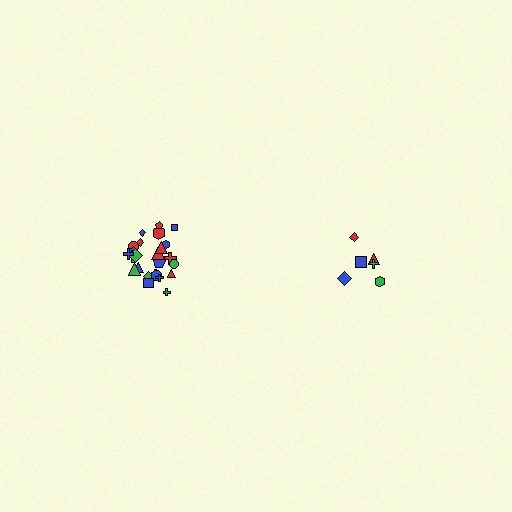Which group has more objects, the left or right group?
The left group.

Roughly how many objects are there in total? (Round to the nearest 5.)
Roughly 30 objects in total.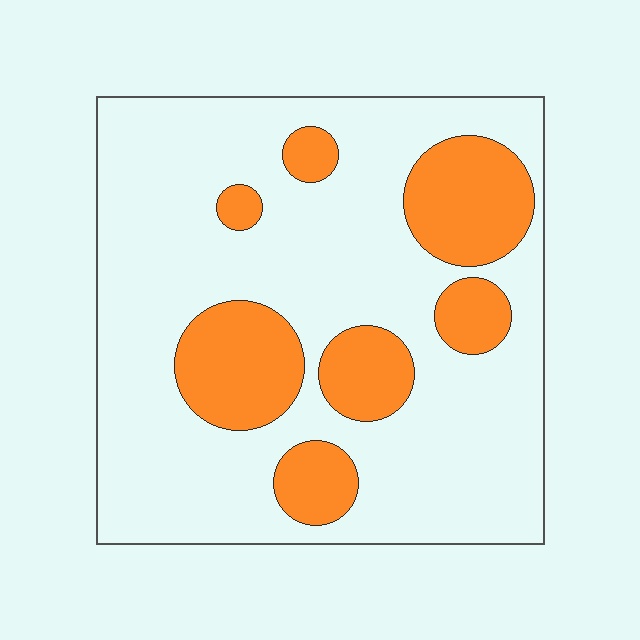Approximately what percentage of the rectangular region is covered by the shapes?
Approximately 25%.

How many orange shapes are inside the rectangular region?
7.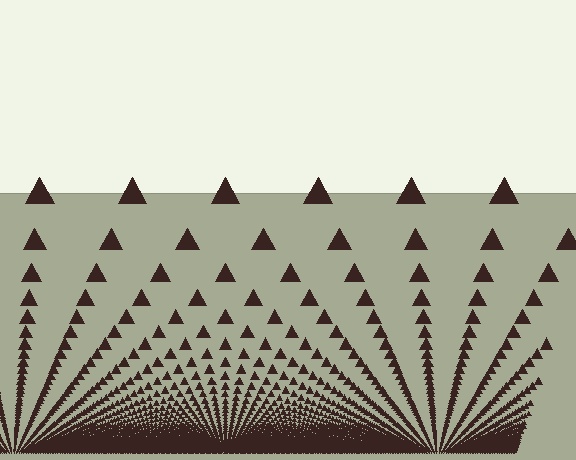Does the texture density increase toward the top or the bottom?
Density increases toward the bottom.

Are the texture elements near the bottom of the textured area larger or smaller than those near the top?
Smaller. The gradient is inverted — elements near the bottom are smaller and denser.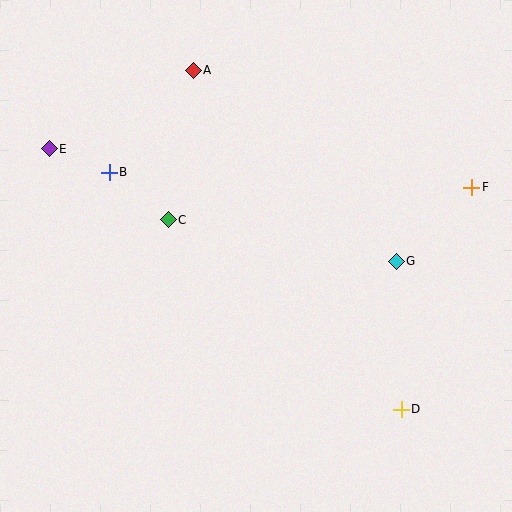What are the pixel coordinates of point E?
Point E is at (49, 149).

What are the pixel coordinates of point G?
Point G is at (396, 261).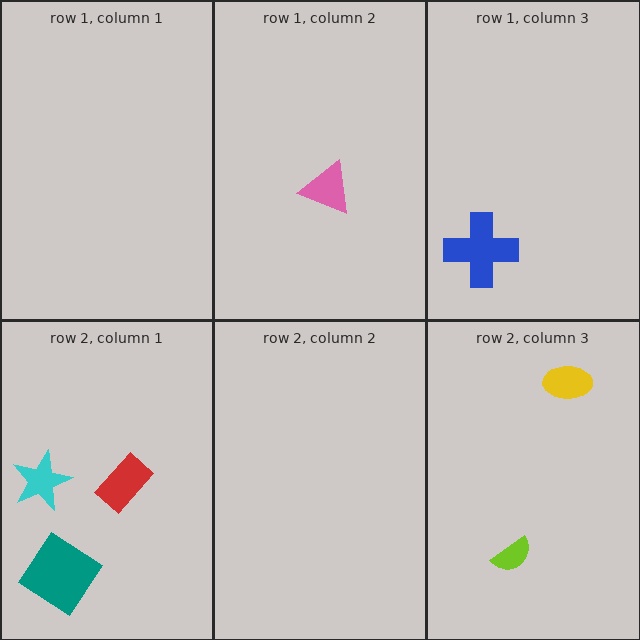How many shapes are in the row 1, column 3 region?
1.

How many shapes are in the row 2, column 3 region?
2.